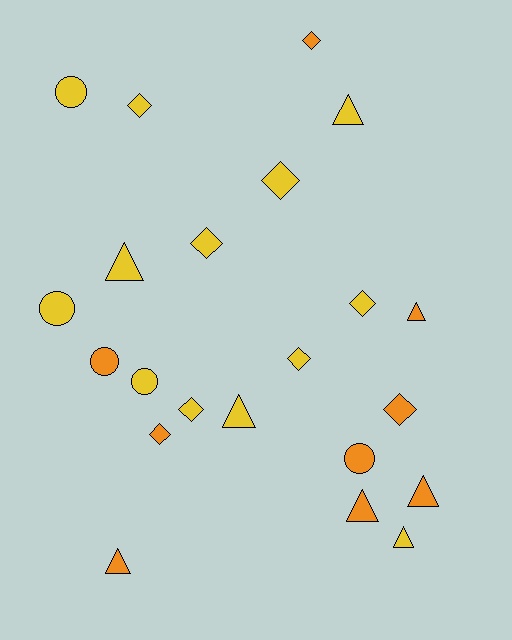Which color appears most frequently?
Yellow, with 13 objects.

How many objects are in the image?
There are 22 objects.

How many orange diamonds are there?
There are 3 orange diamonds.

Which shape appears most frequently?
Diamond, with 9 objects.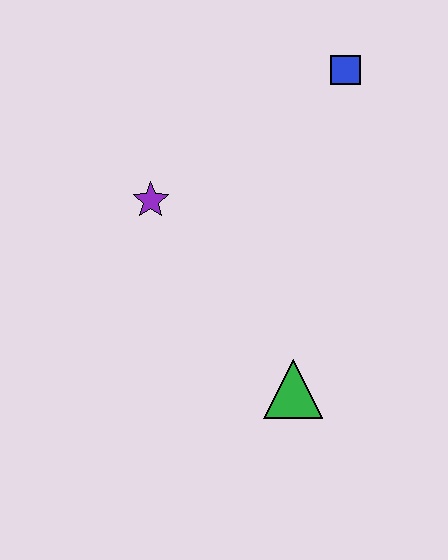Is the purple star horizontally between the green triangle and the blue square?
No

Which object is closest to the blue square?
The purple star is closest to the blue square.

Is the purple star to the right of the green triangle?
No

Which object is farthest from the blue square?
The green triangle is farthest from the blue square.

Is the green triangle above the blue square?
No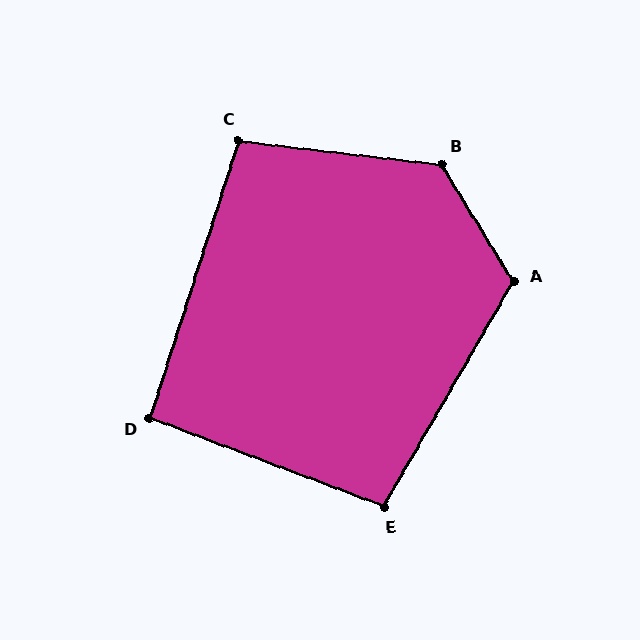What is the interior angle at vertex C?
Approximately 101 degrees (obtuse).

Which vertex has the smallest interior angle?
D, at approximately 93 degrees.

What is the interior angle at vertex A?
Approximately 119 degrees (obtuse).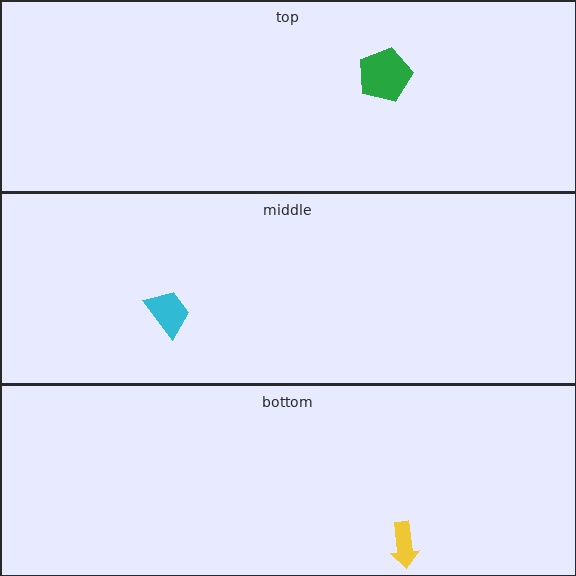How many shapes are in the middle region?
1.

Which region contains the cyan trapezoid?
The middle region.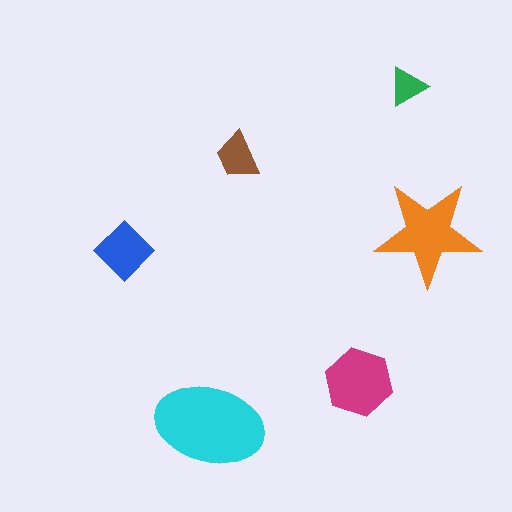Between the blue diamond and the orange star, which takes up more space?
The orange star.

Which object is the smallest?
The green triangle.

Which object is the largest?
The cyan ellipse.